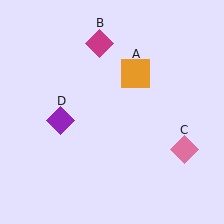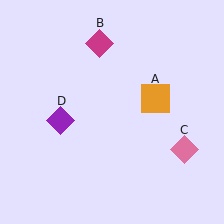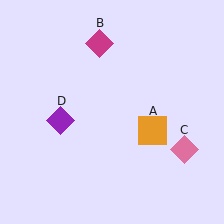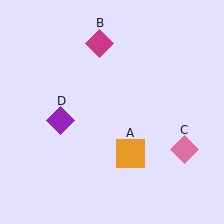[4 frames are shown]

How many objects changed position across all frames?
1 object changed position: orange square (object A).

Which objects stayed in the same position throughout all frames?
Magenta diamond (object B) and pink diamond (object C) and purple diamond (object D) remained stationary.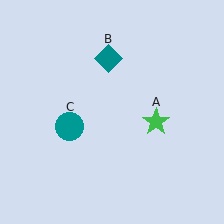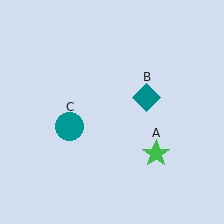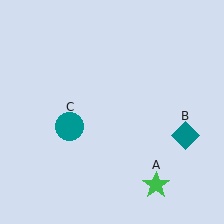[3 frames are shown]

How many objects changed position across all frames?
2 objects changed position: green star (object A), teal diamond (object B).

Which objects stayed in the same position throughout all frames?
Teal circle (object C) remained stationary.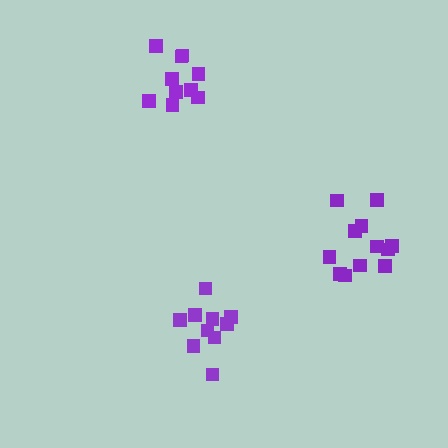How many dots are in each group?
Group 1: 12 dots, Group 2: 10 dots, Group 3: 10 dots (32 total).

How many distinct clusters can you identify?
There are 3 distinct clusters.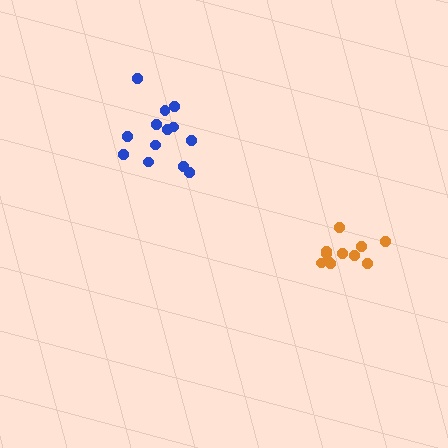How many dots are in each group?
Group 1: 11 dots, Group 2: 13 dots (24 total).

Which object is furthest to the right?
The orange cluster is rightmost.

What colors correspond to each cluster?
The clusters are colored: orange, blue.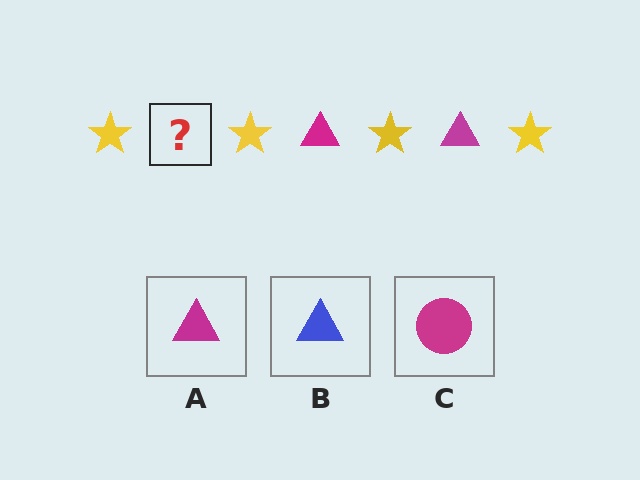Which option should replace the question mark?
Option A.